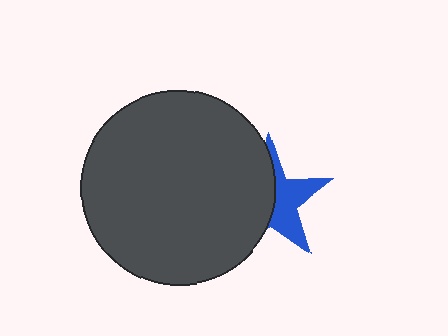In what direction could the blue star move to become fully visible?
The blue star could move right. That would shift it out from behind the dark gray circle entirely.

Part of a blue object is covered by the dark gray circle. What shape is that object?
It is a star.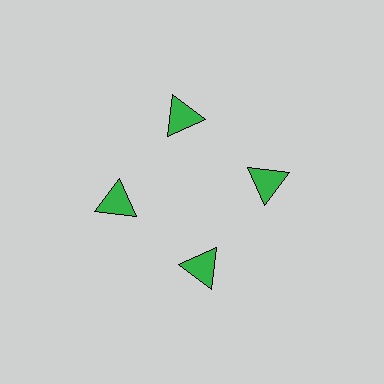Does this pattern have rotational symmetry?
Yes, this pattern has 4-fold rotational symmetry. It looks the same after rotating 90 degrees around the center.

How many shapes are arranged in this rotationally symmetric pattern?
There are 4 shapes, arranged in 4 groups of 1.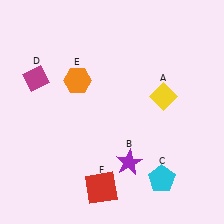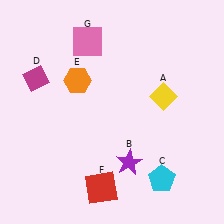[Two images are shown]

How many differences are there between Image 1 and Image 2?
There is 1 difference between the two images.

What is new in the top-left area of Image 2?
A pink square (G) was added in the top-left area of Image 2.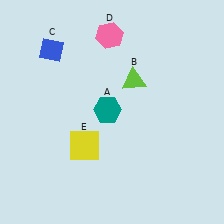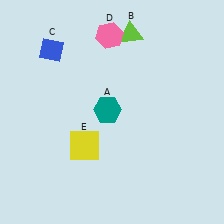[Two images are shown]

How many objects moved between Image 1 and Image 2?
1 object moved between the two images.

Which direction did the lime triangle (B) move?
The lime triangle (B) moved up.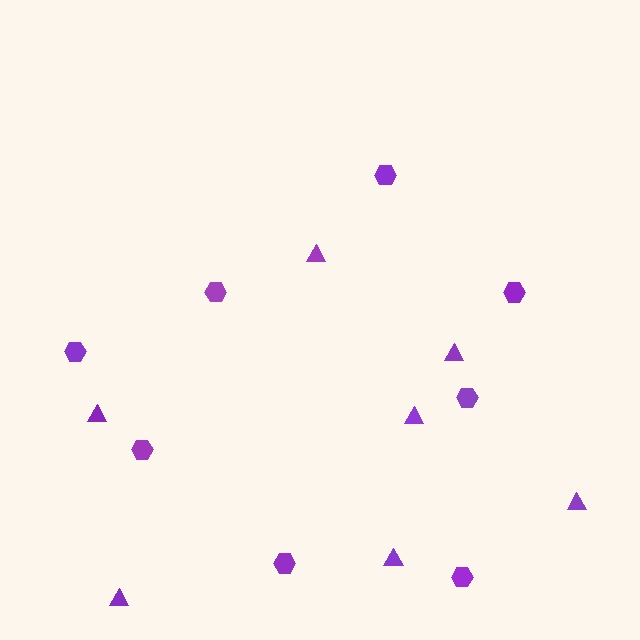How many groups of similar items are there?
There are 2 groups: one group of hexagons (8) and one group of triangles (7).